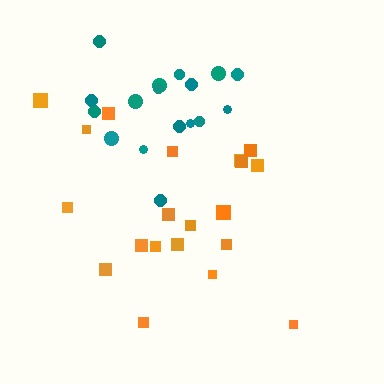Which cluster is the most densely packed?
Teal.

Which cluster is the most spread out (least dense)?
Orange.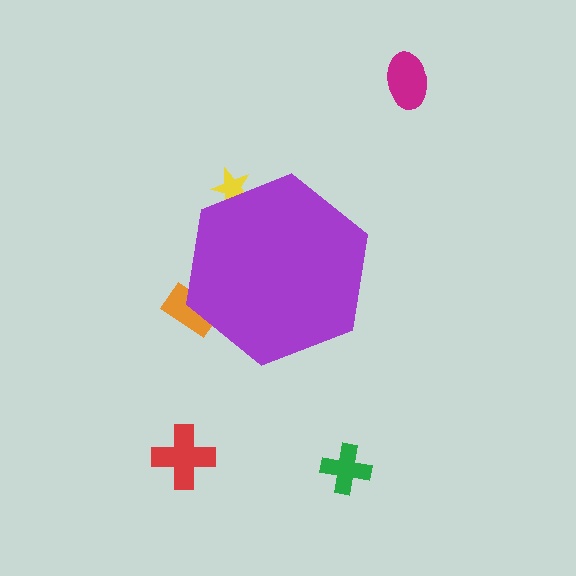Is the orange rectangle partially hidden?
Yes, the orange rectangle is partially hidden behind the purple hexagon.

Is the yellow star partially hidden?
Yes, the yellow star is partially hidden behind the purple hexagon.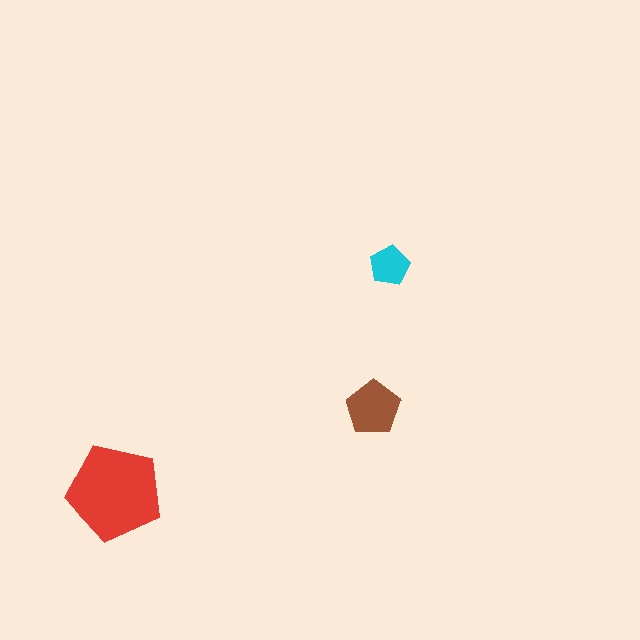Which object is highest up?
The cyan pentagon is topmost.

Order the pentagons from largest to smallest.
the red one, the brown one, the cyan one.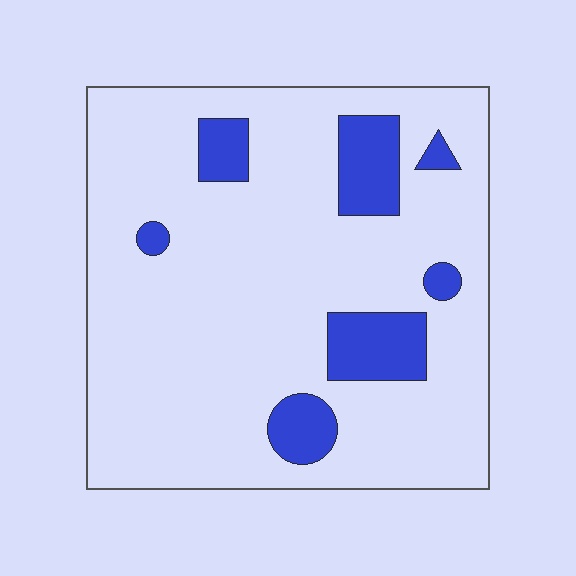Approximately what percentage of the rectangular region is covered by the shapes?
Approximately 15%.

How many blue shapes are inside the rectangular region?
7.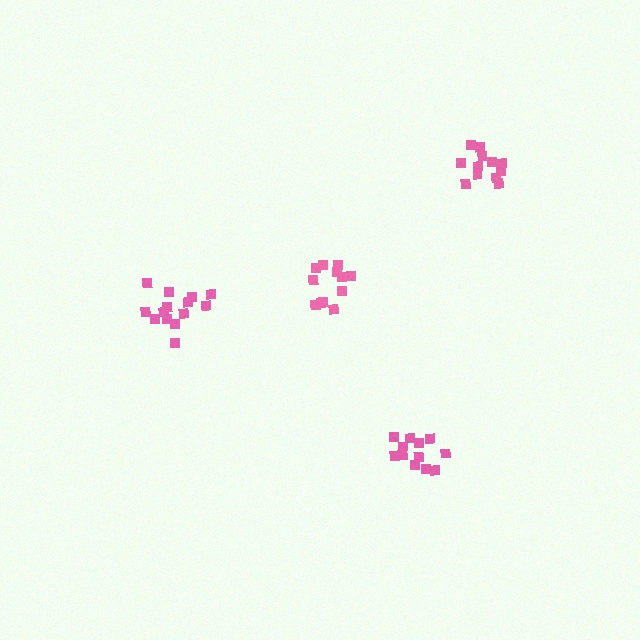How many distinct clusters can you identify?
There are 4 distinct clusters.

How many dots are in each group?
Group 1: 12 dots, Group 2: 14 dots, Group 3: 12 dots, Group 4: 12 dots (50 total).